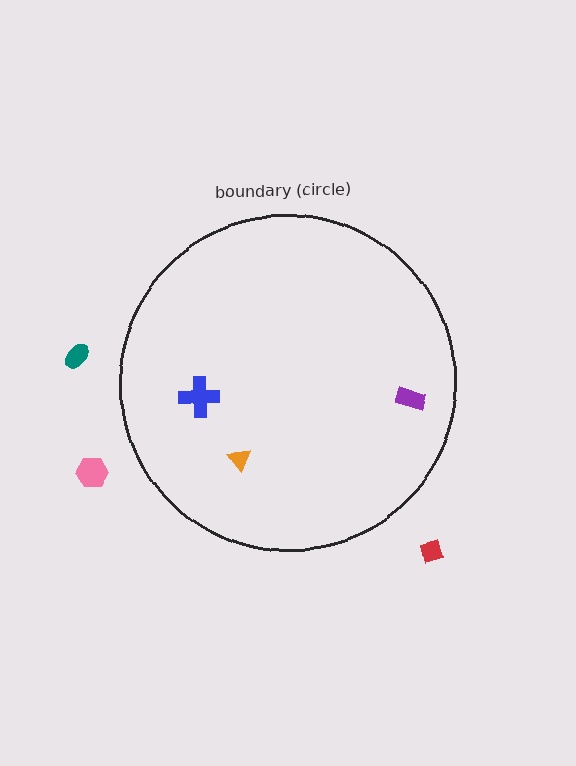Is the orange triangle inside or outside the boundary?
Inside.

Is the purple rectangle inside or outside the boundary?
Inside.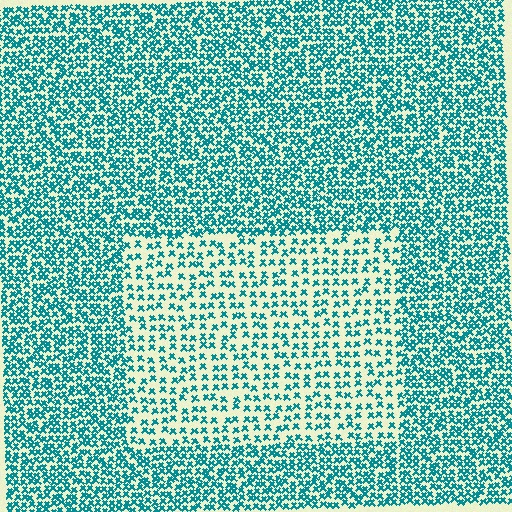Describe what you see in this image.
The image contains small teal elements arranged at two different densities. A rectangle-shaped region is visible where the elements are less densely packed than the surrounding area.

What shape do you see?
I see a rectangle.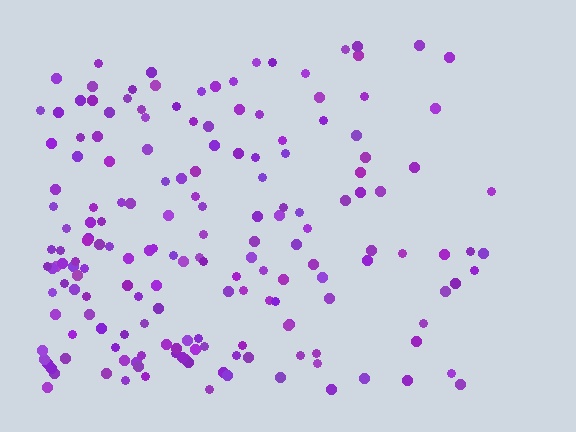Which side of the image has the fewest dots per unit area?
The right.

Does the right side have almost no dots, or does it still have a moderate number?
Still a moderate number, just noticeably fewer than the left.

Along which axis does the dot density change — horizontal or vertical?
Horizontal.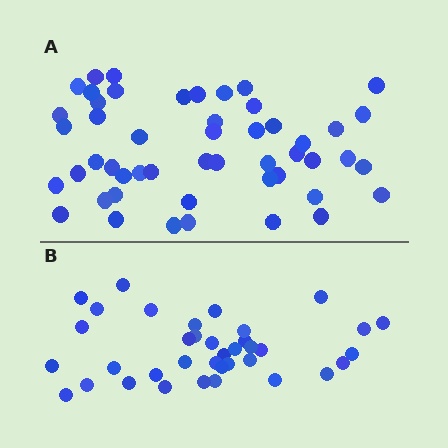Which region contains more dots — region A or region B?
Region A (the top region) has more dots.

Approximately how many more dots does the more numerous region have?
Region A has approximately 15 more dots than region B.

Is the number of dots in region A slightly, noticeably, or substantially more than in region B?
Region A has noticeably more, but not dramatically so. The ratio is roughly 1.4 to 1.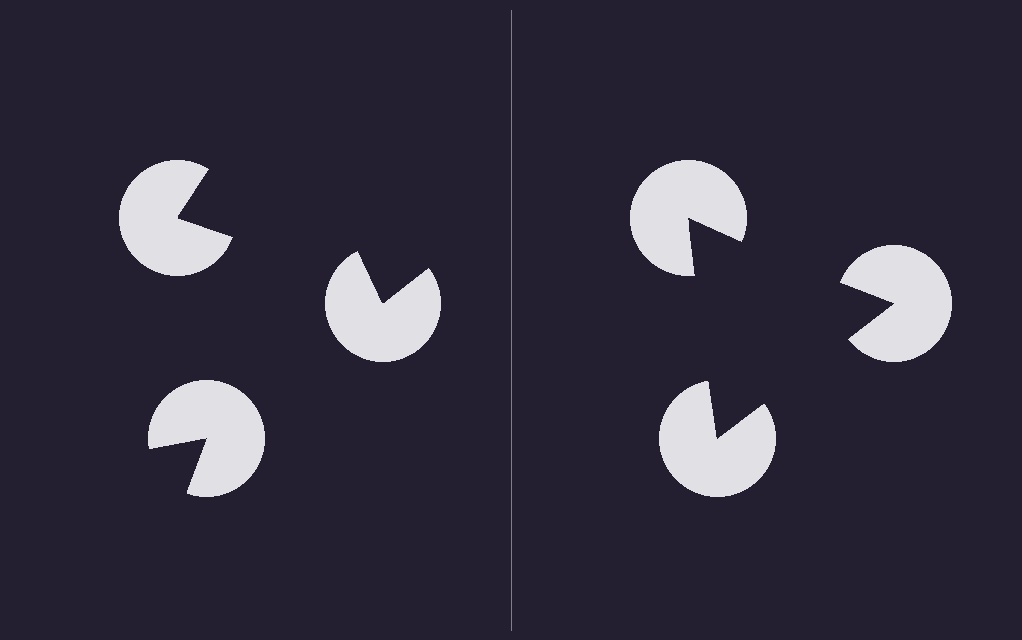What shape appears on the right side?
An illusory triangle.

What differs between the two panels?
The pac-man discs are positioned identically on both sides; only the wedge orientations differ. On the right they align to a triangle; on the left they are misaligned.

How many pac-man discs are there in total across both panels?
6 — 3 on each side.